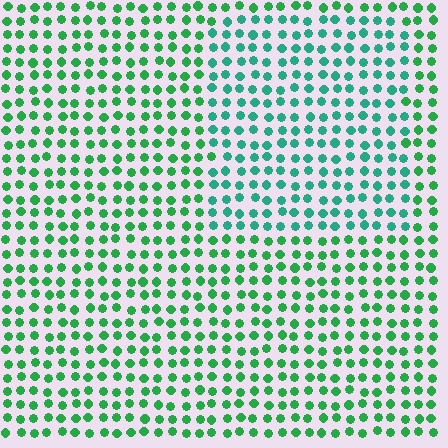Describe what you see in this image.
The image is filled with small green elements in a uniform arrangement. A rectangle-shaped region is visible where the elements are tinted to a slightly different hue, forming a subtle color boundary.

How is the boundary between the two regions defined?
The boundary is defined purely by a slight shift in hue (about 29 degrees). Spacing, size, and orientation are identical on both sides.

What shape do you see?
I see a rectangle.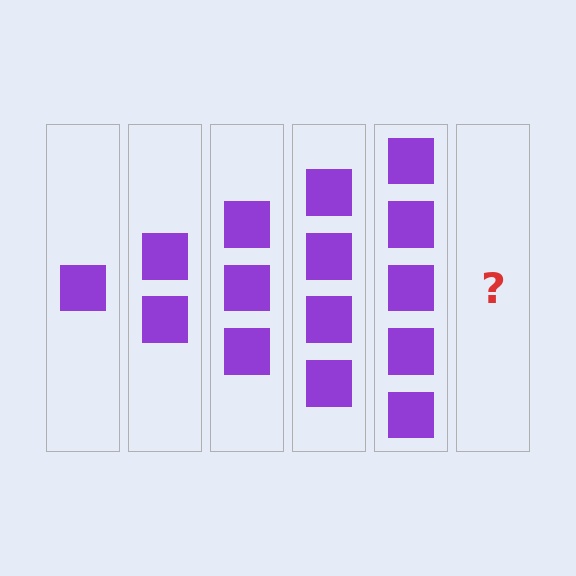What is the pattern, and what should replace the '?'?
The pattern is that each step adds one more square. The '?' should be 6 squares.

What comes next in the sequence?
The next element should be 6 squares.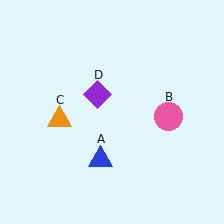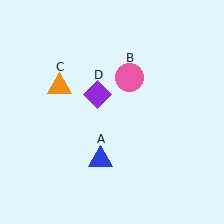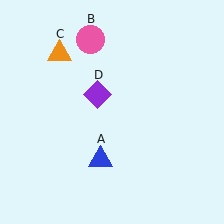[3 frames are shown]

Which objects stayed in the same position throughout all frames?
Blue triangle (object A) and purple diamond (object D) remained stationary.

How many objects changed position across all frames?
2 objects changed position: pink circle (object B), orange triangle (object C).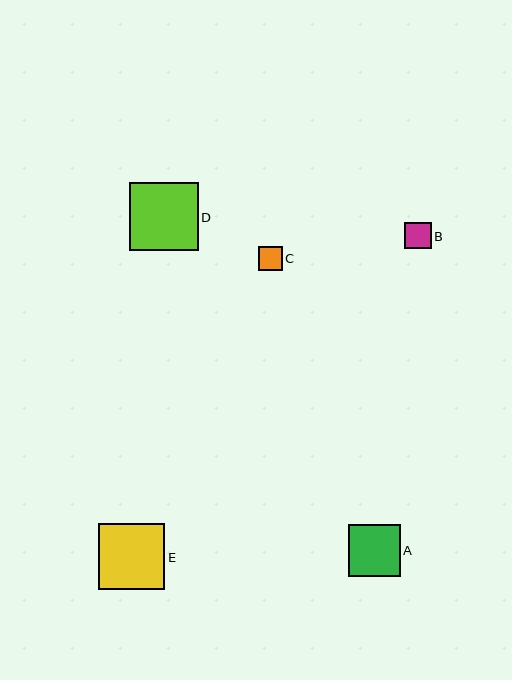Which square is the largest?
Square D is the largest with a size of approximately 68 pixels.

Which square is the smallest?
Square C is the smallest with a size of approximately 24 pixels.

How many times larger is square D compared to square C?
Square D is approximately 2.8 times the size of square C.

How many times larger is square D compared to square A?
Square D is approximately 1.3 times the size of square A.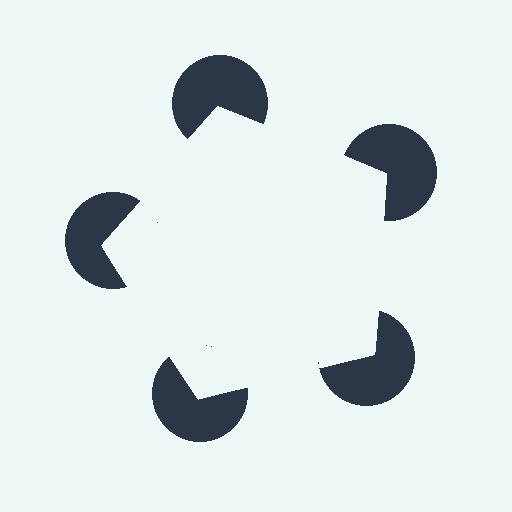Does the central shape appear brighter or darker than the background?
It typically appears slightly brighter than the background, even though no actual brightness change is drawn.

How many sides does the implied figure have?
5 sides.